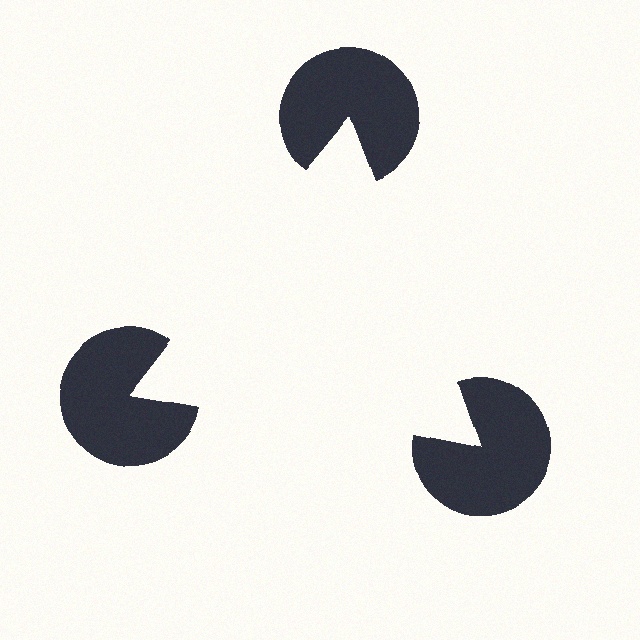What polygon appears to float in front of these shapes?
An illusory triangle — its edges are inferred from the aligned wedge cuts in the pac-man discs, not physically drawn.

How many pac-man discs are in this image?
There are 3 — one at each vertex of the illusory triangle.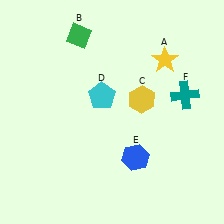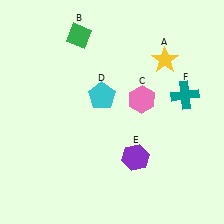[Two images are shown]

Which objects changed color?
C changed from yellow to pink. E changed from blue to purple.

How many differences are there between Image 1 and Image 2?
There are 2 differences between the two images.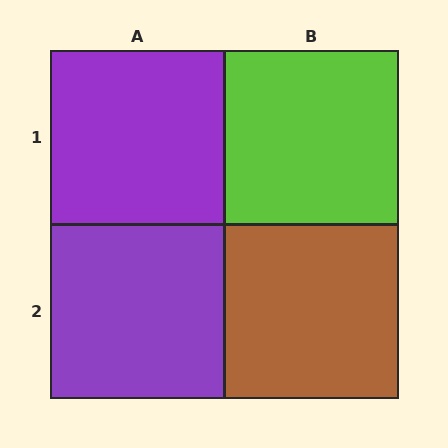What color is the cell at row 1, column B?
Lime.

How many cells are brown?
1 cell is brown.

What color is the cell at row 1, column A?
Purple.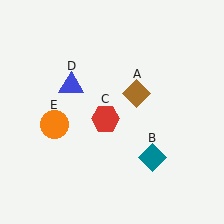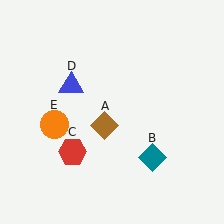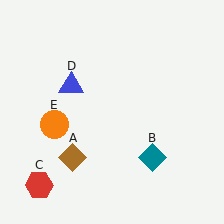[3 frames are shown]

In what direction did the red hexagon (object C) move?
The red hexagon (object C) moved down and to the left.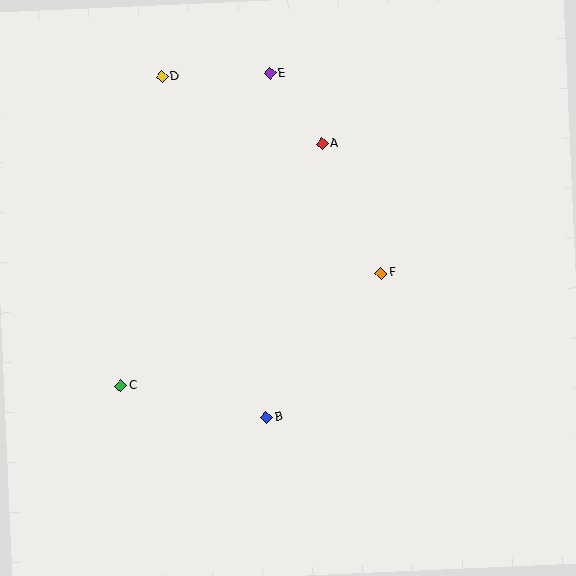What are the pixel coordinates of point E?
Point E is at (270, 73).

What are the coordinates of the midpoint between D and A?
The midpoint between D and A is at (242, 110).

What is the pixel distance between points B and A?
The distance between B and A is 280 pixels.